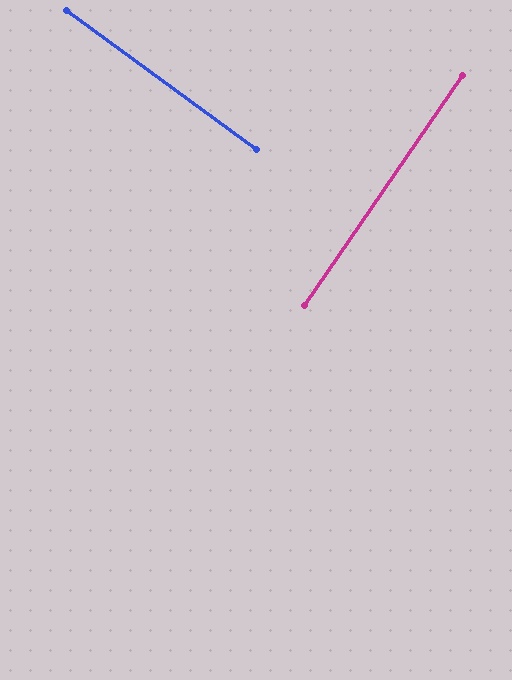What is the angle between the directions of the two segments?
Approximately 88 degrees.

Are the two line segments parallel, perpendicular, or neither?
Perpendicular — they meet at approximately 88°.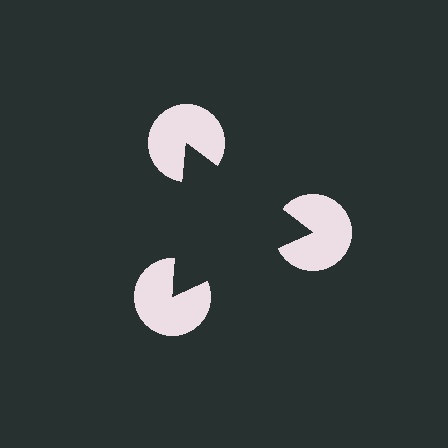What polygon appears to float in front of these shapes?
An illusory triangle — its edges are inferred from the aligned wedge cuts in the pac-man discs, not physically drawn.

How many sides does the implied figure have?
3 sides.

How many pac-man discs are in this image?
There are 3 — one at each vertex of the illusory triangle.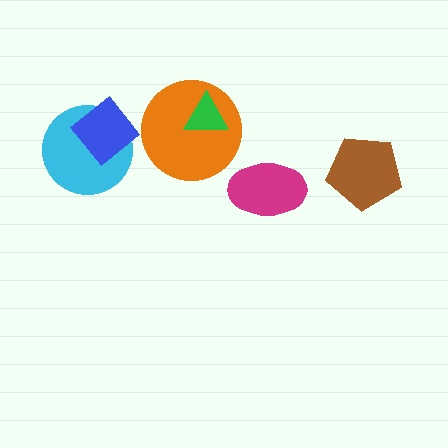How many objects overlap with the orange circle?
1 object overlaps with the orange circle.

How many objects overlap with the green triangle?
1 object overlaps with the green triangle.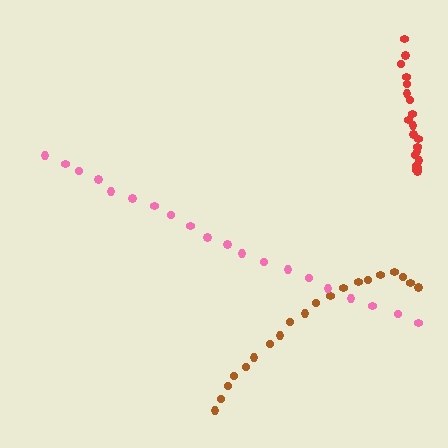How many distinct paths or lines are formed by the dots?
There are 3 distinct paths.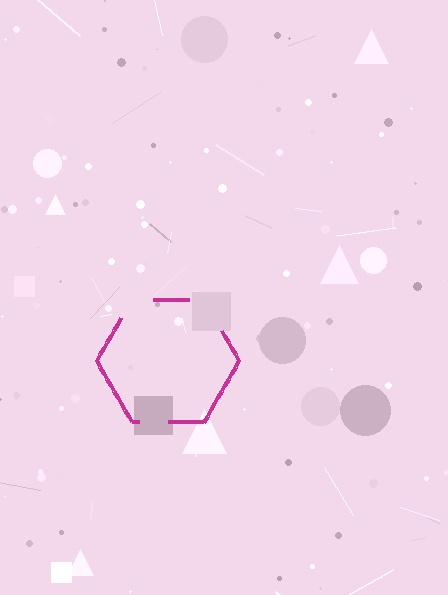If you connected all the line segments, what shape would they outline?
They would outline a hexagon.